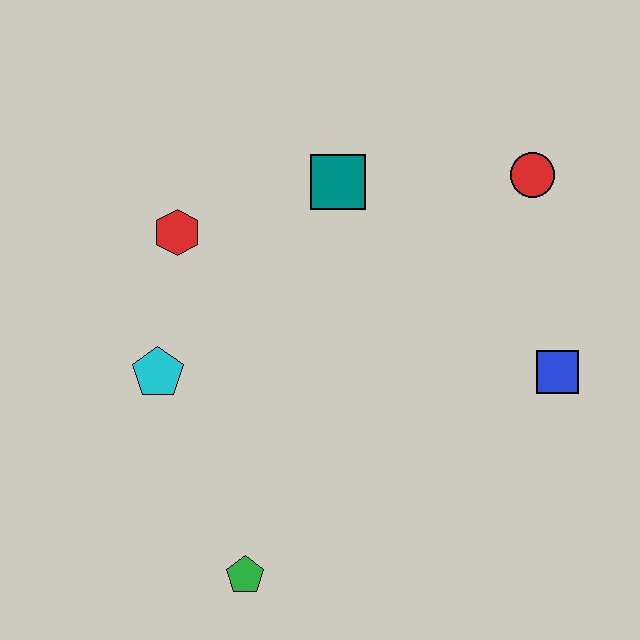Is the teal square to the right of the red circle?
No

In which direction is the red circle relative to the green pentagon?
The red circle is above the green pentagon.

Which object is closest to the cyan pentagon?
The red hexagon is closest to the cyan pentagon.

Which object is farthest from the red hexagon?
The blue square is farthest from the red hexagon.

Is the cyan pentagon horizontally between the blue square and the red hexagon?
No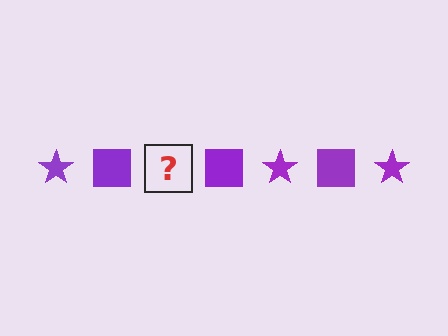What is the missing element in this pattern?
The missing element is a purple star.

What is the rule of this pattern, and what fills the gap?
The rule is that the pattern cycles through star, square shapes in purple. The gap should be filled with a purple star.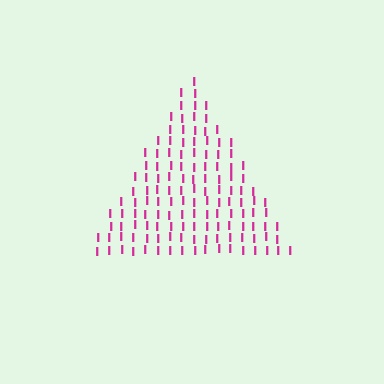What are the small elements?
The small elements are letter I's.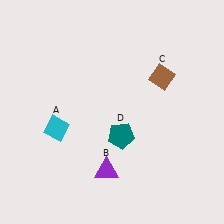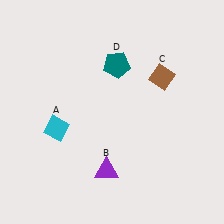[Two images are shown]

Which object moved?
The teal pentagon (D) moved up.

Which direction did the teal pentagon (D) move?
The teal pentagon (D) moved up.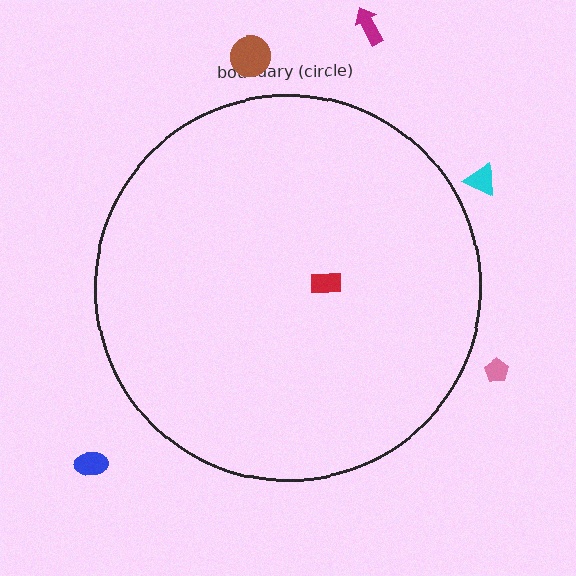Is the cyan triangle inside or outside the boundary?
Outside.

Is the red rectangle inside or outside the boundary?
Inside.